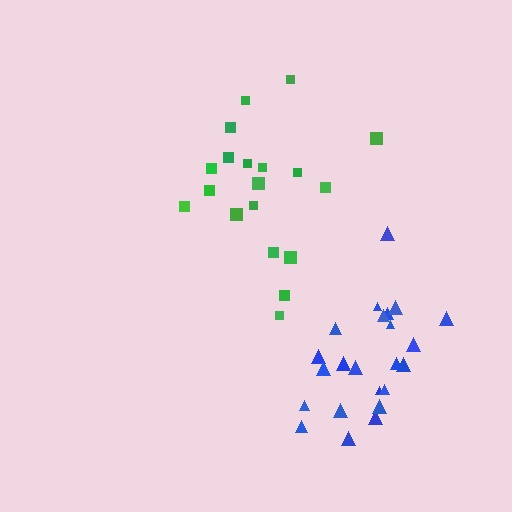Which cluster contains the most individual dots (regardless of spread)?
Blue (23).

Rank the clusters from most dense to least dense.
blue, green.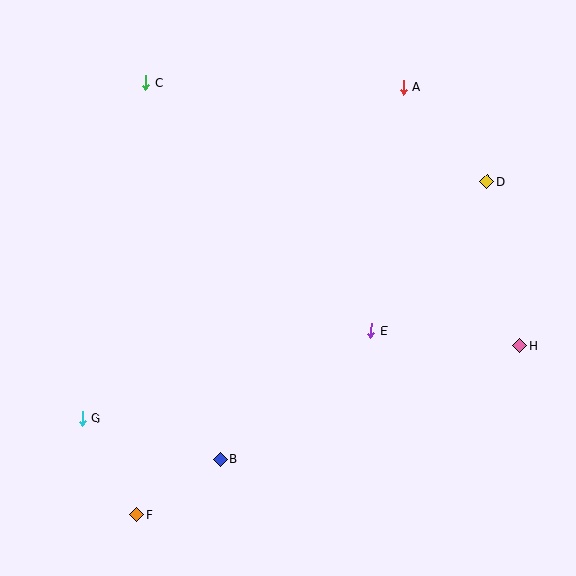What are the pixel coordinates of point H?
Point H is at (520, 346).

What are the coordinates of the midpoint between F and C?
The midpoint between F and C is at (141, 299).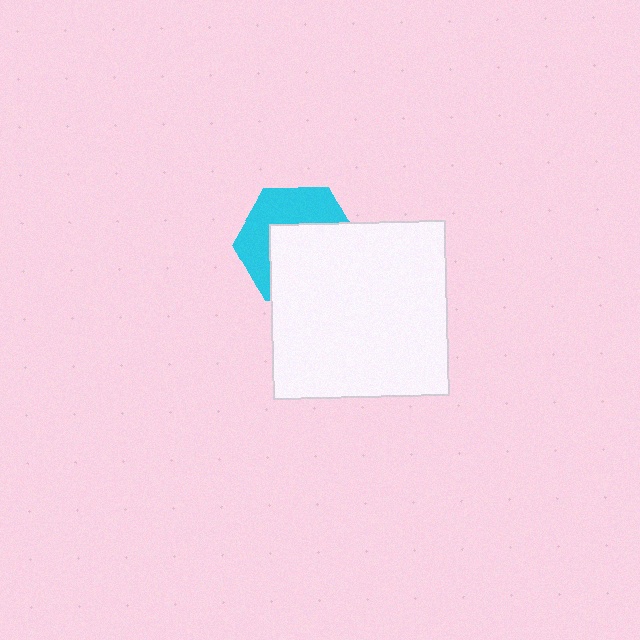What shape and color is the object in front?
The object in front is a white square.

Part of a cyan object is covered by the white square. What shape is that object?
It is a hexagon.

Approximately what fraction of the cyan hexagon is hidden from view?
Roughly 55% of the cyan hexagon is hidden behind the white square.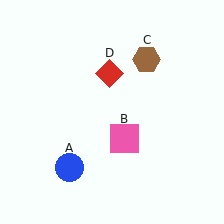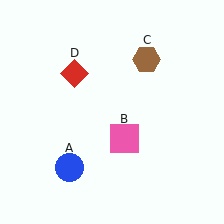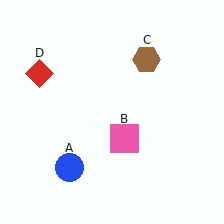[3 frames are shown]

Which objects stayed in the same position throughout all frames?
Blue circle (object A) and pink square (object B) and brown hexagon (object C) remained stationary.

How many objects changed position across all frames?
1 object changed position: red diamond (object D).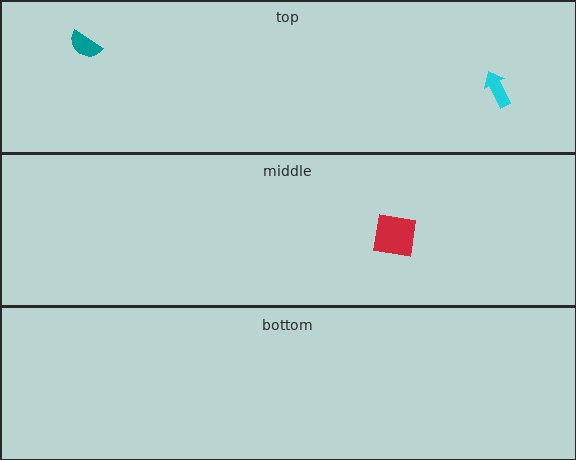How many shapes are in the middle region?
1.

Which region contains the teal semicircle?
The top region.